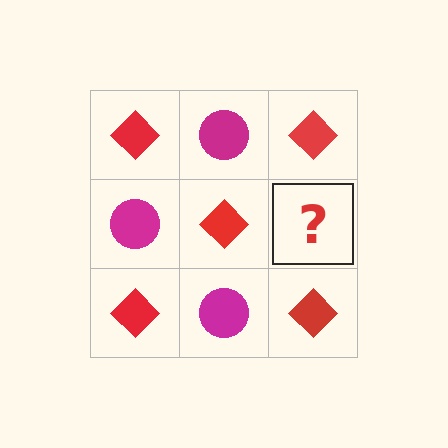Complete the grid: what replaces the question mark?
The question mark should be replaced with a magenta circle.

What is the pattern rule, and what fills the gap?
The rule is that it alternates red diamond and magenta circle in a checkerboard pattern. The gap should be filled with a magenta circle.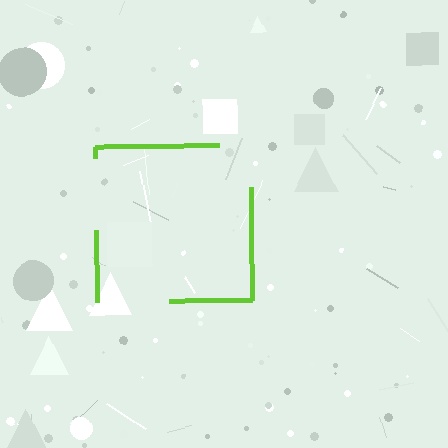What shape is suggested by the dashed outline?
The dashed outline suggests a square.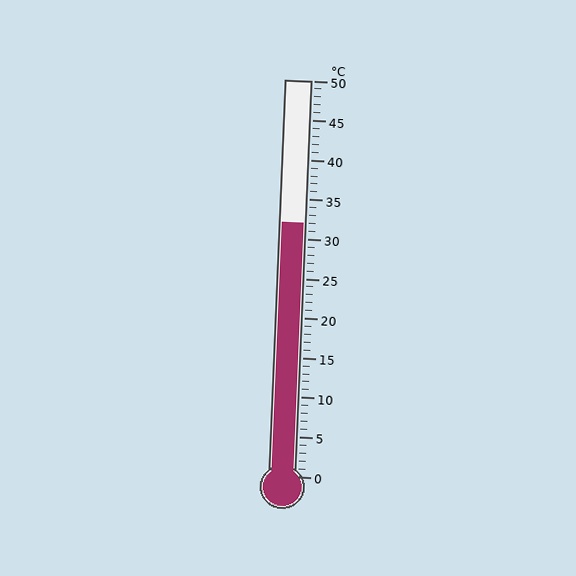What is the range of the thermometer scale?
The thermometer scale ranges from 0°C to 50°C.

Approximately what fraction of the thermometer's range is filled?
The thermometer is filled to approximately 65% of its range.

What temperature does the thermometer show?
The thermometer shows approximately 32°C.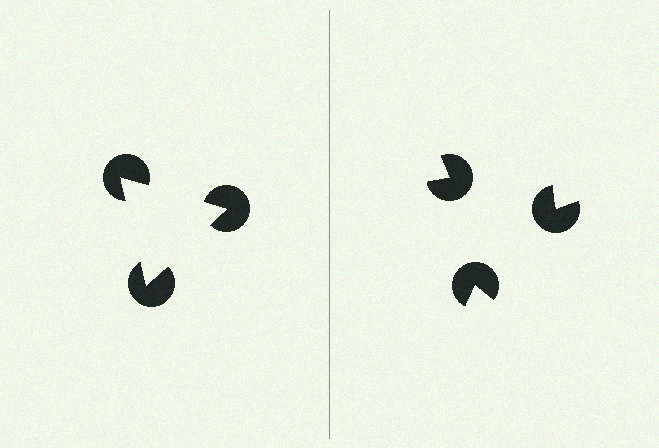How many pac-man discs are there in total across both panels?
6 — 3 on each side.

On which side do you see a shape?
An illusory triangle appears on the left side. On the right side the wedge cuts are rotated, so no coherent shape forms.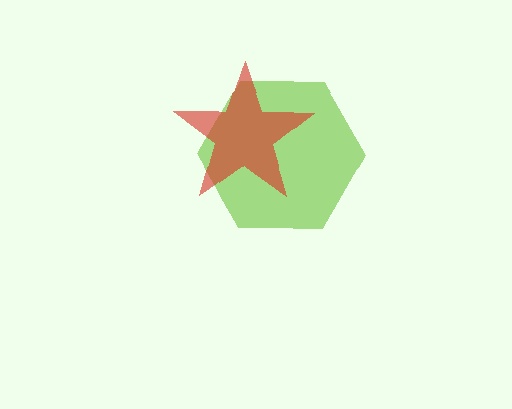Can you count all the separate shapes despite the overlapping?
Yes, there are 2 separate shapes.